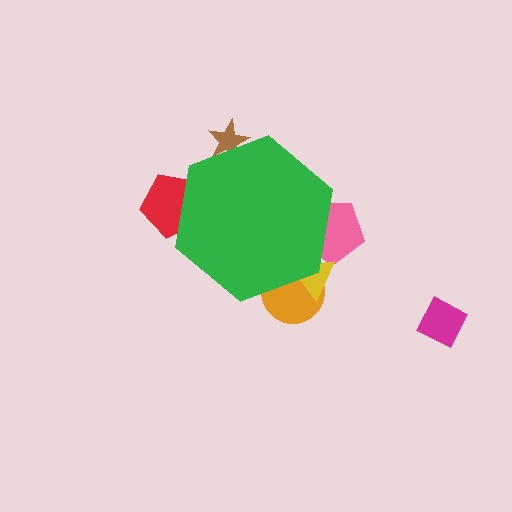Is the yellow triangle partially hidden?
Yes, the yellow triangle is partially hidden behind the green hexagon.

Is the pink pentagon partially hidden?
Yes, the pink pentagon is partially hidden behind the green hexagon.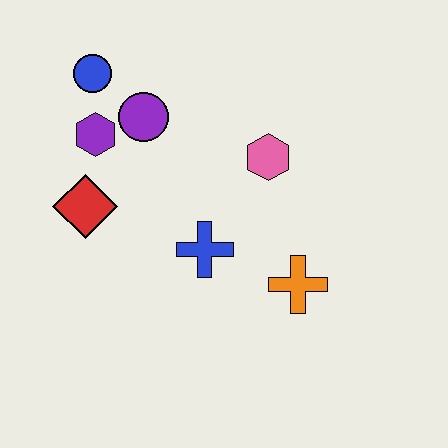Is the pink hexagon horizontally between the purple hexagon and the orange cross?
Yes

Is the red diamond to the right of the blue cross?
No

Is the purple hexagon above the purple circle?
No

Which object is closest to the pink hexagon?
The blue cross is closest to the pink hexagon.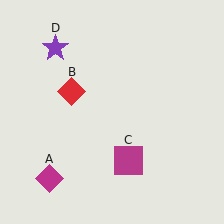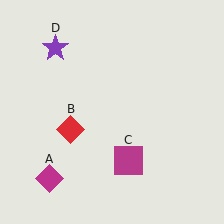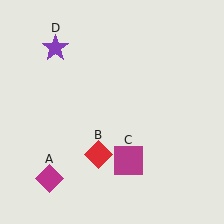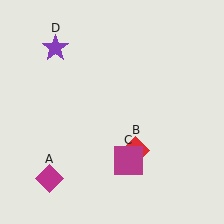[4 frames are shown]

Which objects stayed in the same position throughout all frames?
Magenta diamond (object A) and magenta square (object C) and purple star (object D) remained stationary.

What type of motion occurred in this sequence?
The red diamond (object B) rotated counterclockwise around the center of the scene.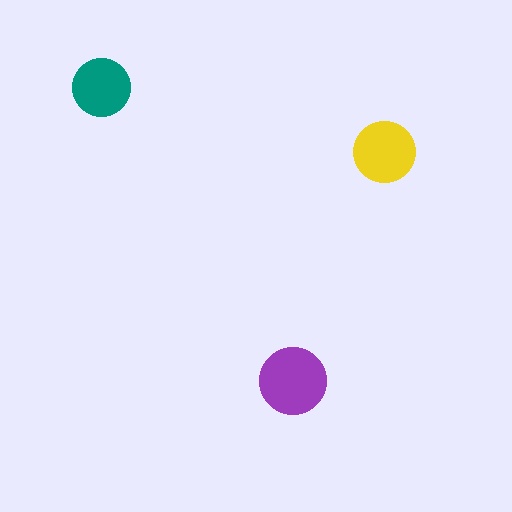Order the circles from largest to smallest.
the purple one, the yellow one, the teal one.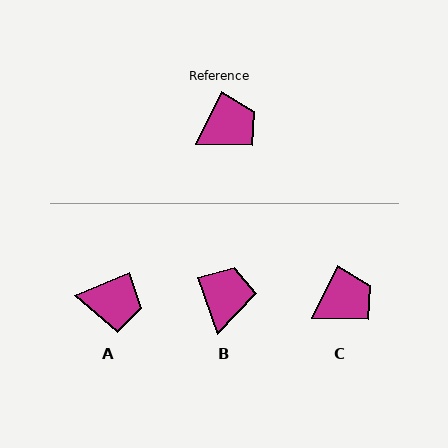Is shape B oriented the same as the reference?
No, it is off by about 46 degrees.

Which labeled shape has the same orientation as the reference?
C.